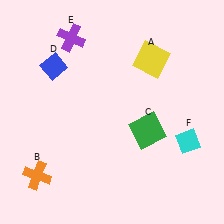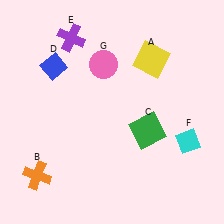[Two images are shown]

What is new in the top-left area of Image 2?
A pink circle (G) was added in the top-left area of Image 2.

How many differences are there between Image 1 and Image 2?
There is 1 difference between the two images.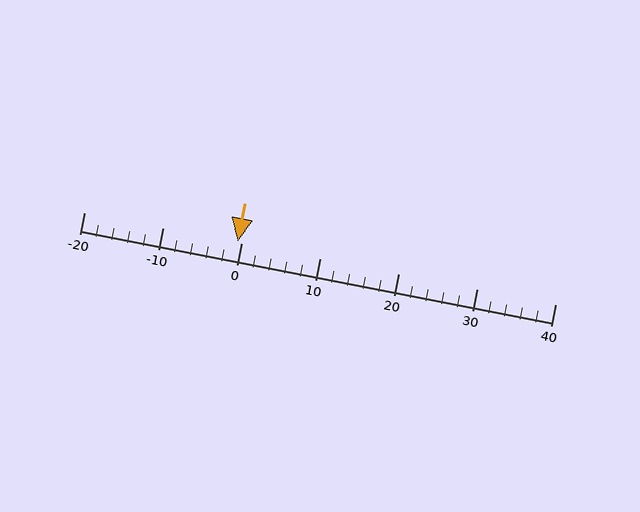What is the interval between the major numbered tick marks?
The major tick marks are spaced 10 units apart.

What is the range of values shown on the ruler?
The ruler shows values from -20 to 40.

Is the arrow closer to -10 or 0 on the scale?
The arrow is closer to 0.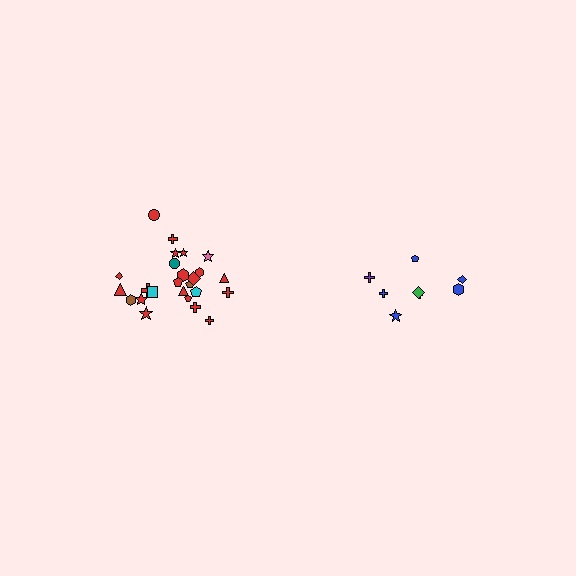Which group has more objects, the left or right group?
The left group.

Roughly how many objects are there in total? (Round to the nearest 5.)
Roughly 35 objects in total.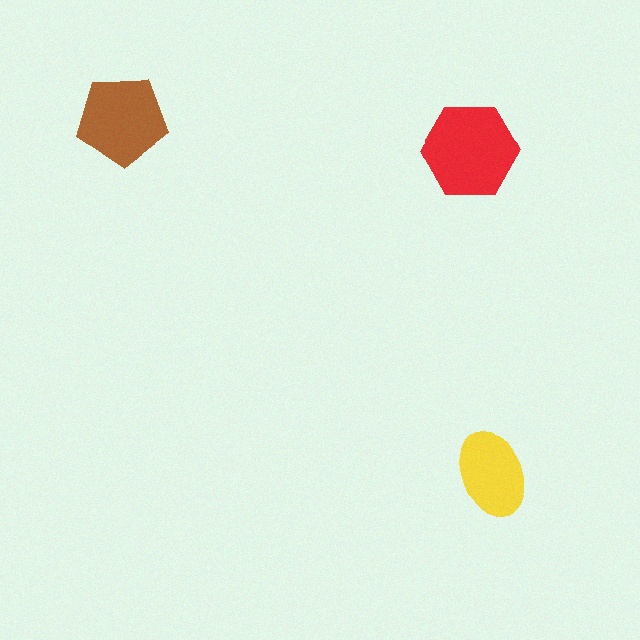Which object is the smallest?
The yellow ellipse.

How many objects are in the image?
There are 3 objects in the image.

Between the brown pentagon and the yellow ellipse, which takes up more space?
The brown pentagon.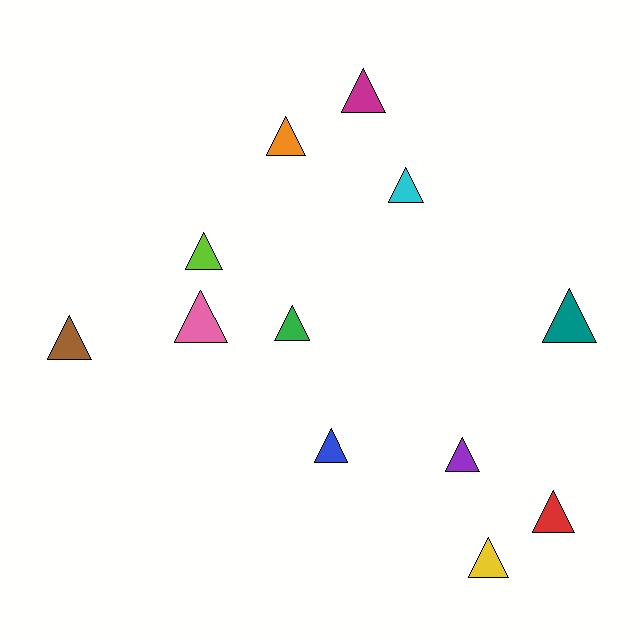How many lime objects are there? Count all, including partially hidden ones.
There is 1 lime object.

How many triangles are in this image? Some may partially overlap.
There are 12 triangles.